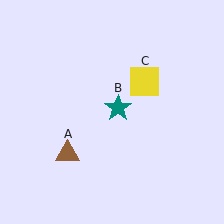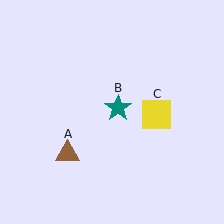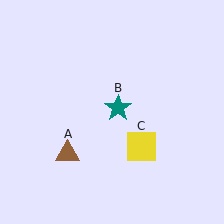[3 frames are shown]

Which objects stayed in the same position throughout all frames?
Brown triangle (object A) and teal star (object B) remained stationary.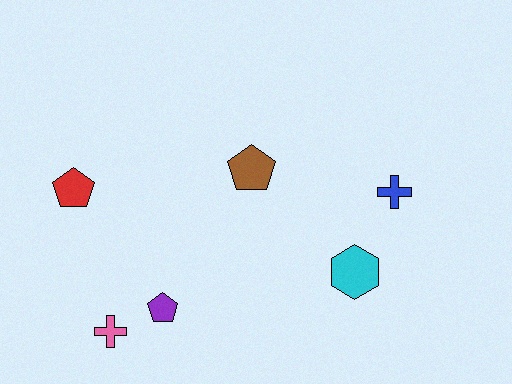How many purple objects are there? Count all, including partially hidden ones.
There is 1 purple object.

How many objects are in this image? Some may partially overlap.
There are 6 objects.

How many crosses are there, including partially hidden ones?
There are 2 crosses.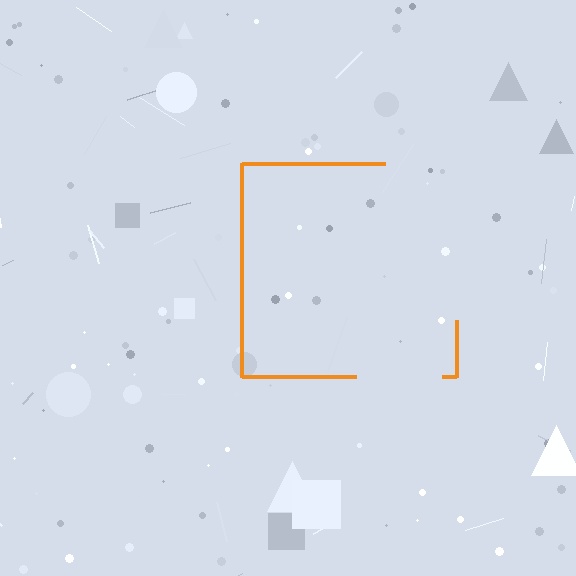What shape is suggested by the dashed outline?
The dashed outline suggests a square.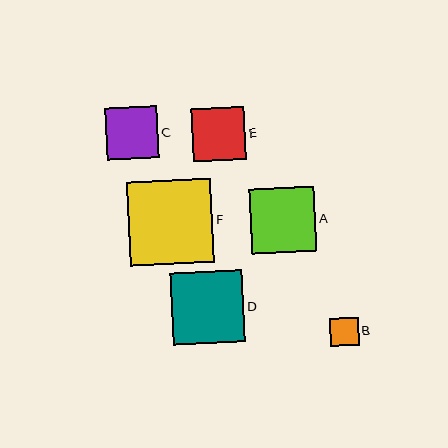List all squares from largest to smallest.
From largest to smallest: F, D, A, E, C, B.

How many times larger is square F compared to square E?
Square F is approximately 1.6 times the size of square E.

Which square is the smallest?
Square B is the smallest with a size of approximately 29 pixels.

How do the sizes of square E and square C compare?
Square E and square C are approximately the same size.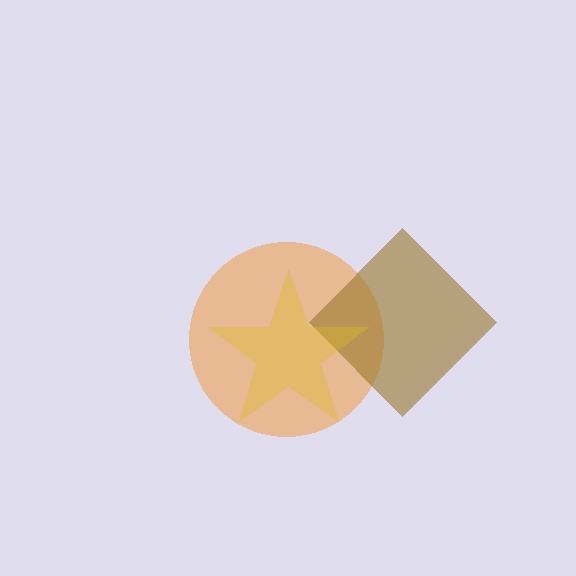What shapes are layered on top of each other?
The layered shapes are: an orange circle, a brown diamond, a yellow star.